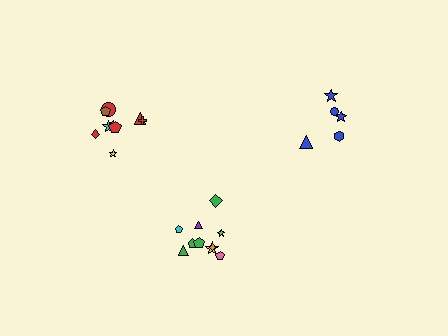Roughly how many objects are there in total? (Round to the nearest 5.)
Roughly 25 objects in total.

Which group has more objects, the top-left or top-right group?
The top-left group.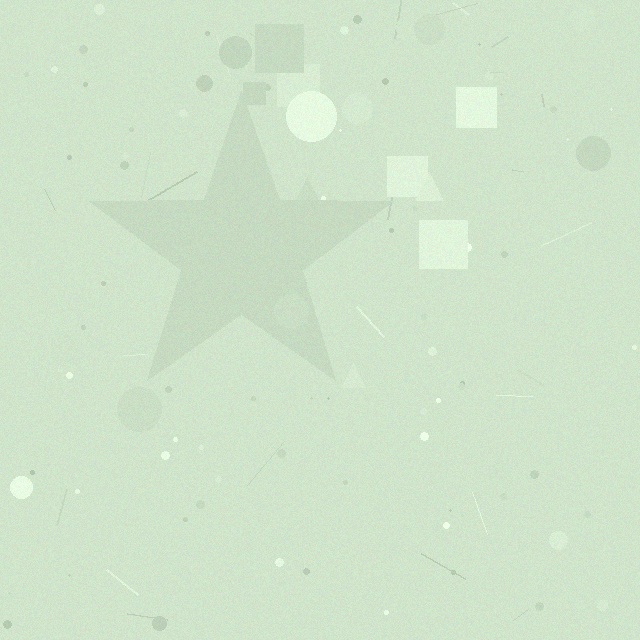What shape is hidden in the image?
A star is hidden in the image.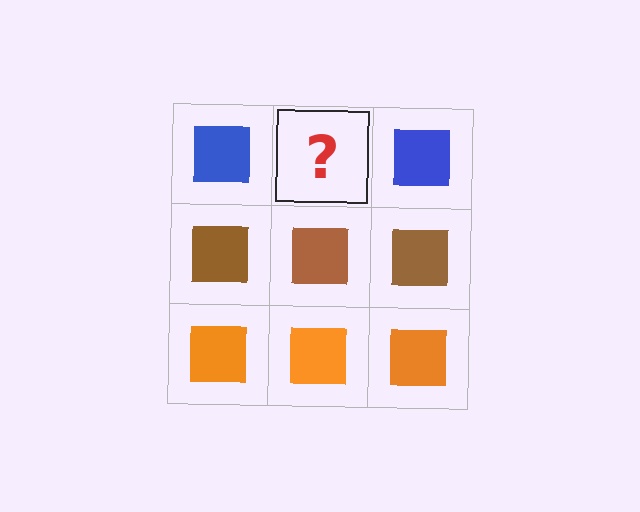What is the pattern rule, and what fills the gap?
The rule is that each row has a consistent color. The gap should be filled with a blue square.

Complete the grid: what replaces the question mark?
The question mark should be replaced with a blue square.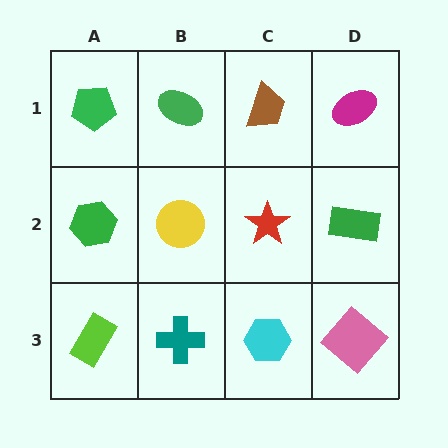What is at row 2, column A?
A green hexagon.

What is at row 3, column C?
A cyan hexagon.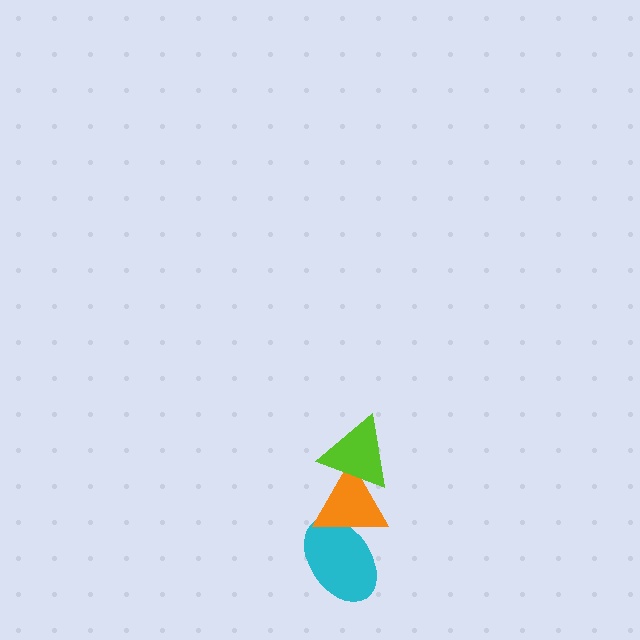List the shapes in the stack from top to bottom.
From top to bottom: the lime triangle, the orange triangle, the cyan ellipse.